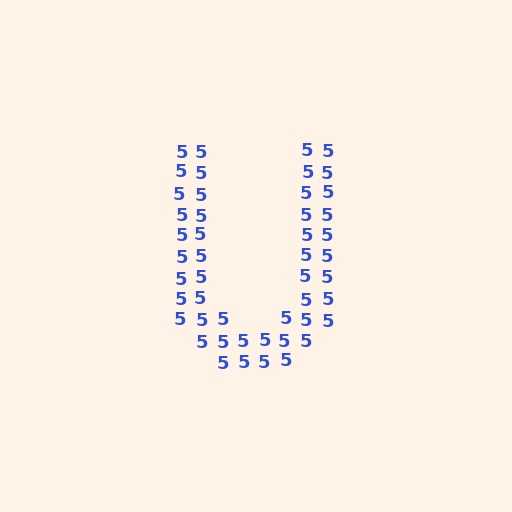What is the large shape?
The large shape is the letter U.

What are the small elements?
The small elements are digit 5's.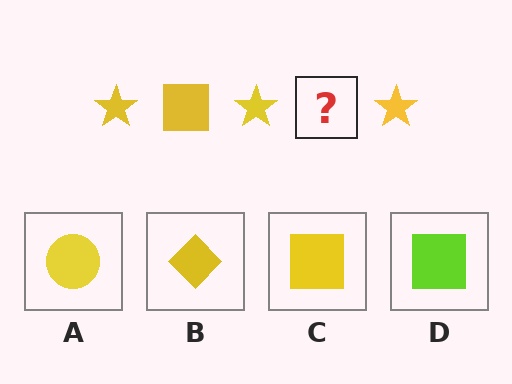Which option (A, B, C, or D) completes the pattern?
C.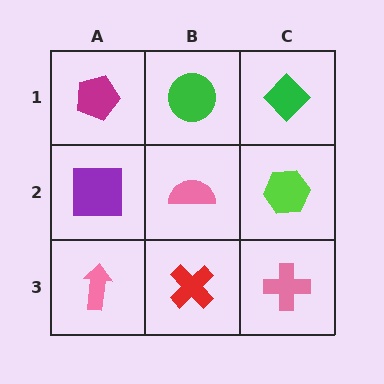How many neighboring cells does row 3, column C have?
2.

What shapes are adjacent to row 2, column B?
A green circle (row 1, column B), a red cross (row 3, column B), a purple square (row 2, column A), a lime hexagon (row 2, column C).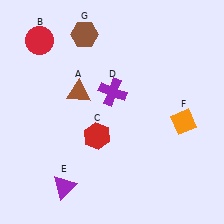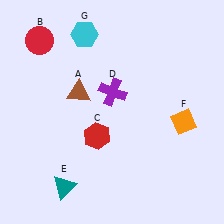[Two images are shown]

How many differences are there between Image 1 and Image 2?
There are 2 differences between the two images.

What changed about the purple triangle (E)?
In Image 1, E is purple. In Image 2, it changed to teal.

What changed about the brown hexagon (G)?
In Image 1, G is brown. In Image 2, it changed to cyan.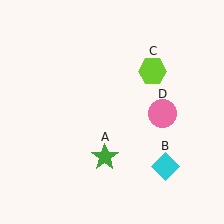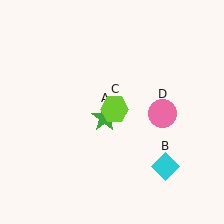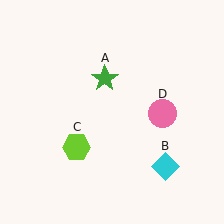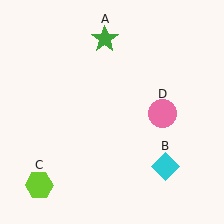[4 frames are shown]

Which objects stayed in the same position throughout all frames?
Cyan diamond (object B) and pink circle (object D) remained stationary.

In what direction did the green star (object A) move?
The green star (object A) moved up.